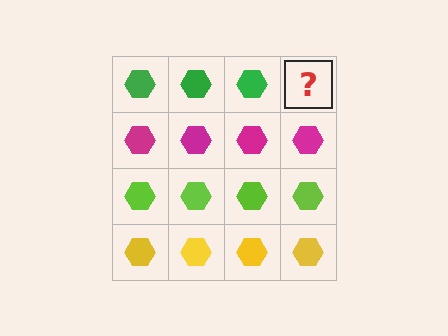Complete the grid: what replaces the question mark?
The question mark should be replaced with a green hexagon.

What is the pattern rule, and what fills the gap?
The rule is that each row has a consistent color. The gap should be filled with a green hexagon.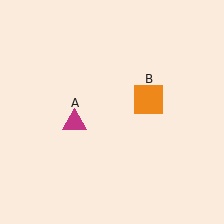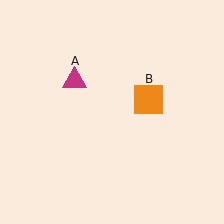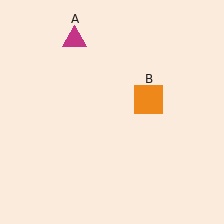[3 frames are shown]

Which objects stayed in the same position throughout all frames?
Orange square (object B) remained stationary.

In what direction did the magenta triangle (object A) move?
The magenta triangle (object A) moved up.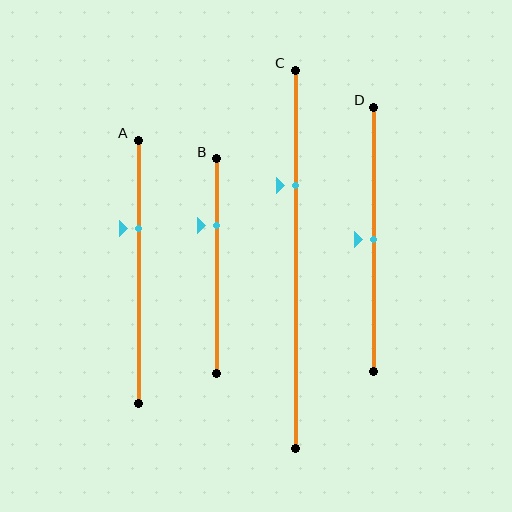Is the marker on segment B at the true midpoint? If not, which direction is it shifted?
No, the marker on segment B is shifted upward by about 19% of the segment length.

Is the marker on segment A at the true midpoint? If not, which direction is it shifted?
No, the marker on segment A is shifted upward by about 16% of the segment length.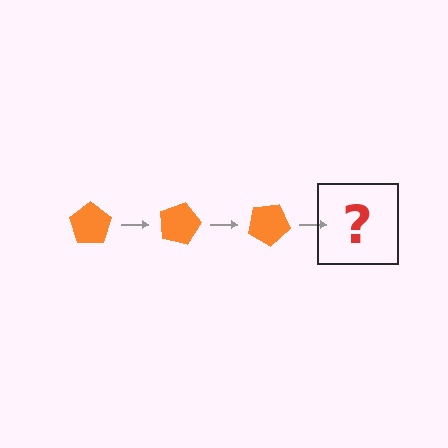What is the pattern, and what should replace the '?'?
The pattern is that the pentagon rotates 15 degrees each step. The '?' should be an orange pentagon rotated 45 degrees.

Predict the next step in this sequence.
The next step is an orange pentagon rotated 45 degrees.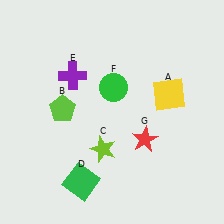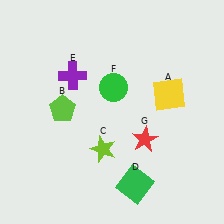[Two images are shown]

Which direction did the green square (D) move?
The green square (D) moved right.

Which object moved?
The green square (D) moved right.